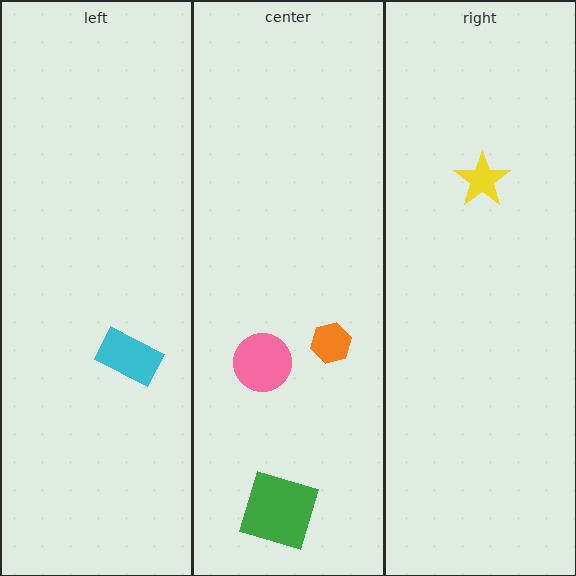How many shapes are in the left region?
1.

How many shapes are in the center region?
3.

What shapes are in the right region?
The yellow star.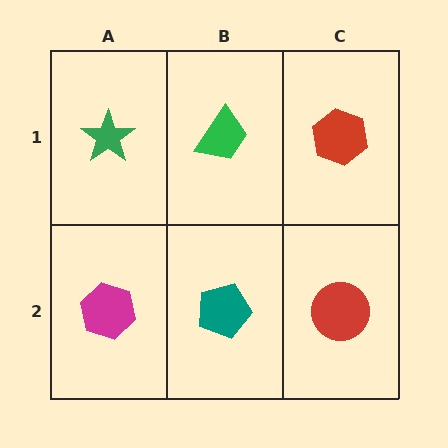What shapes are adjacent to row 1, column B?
A teal pentagon (row 2, column B), a green star (row 1, column A), a red hexagon (row 1, column C).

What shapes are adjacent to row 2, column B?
A green trapezoid (row 1, column B), a magenta hexagon (row 2, column A), a red circle (row 2, column C).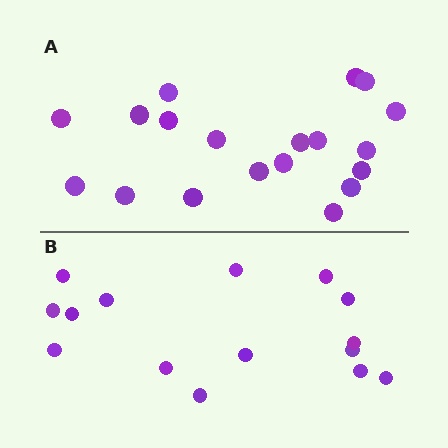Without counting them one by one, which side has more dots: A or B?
Region A (the top region) has more dots.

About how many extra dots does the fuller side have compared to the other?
Region A has about 4 more dots than region B.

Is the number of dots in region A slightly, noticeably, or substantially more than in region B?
Region A has noticeably more, but not dramatically so. The ratio is roughly 1.3 to 1.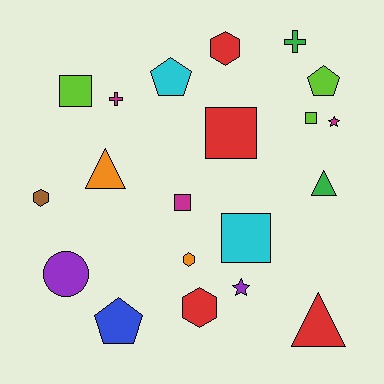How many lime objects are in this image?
There are 3 lime objects.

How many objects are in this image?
There are 20 objects.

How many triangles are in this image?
There are 3 triangles.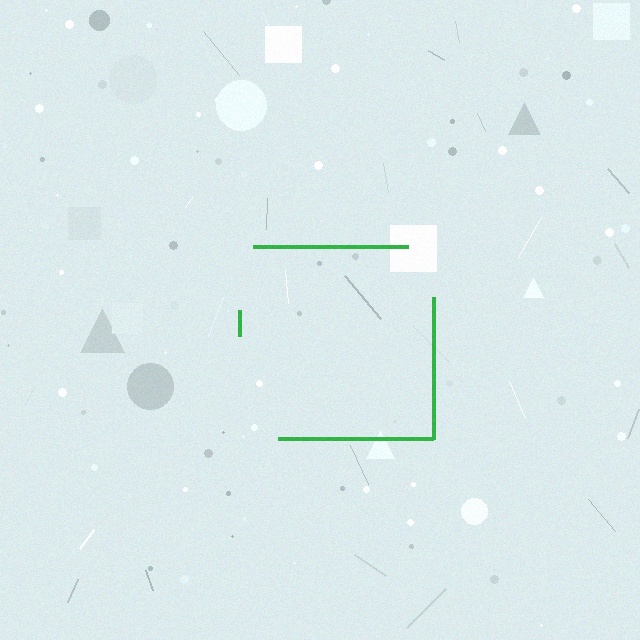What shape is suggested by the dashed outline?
The dashed outline suggests a square.